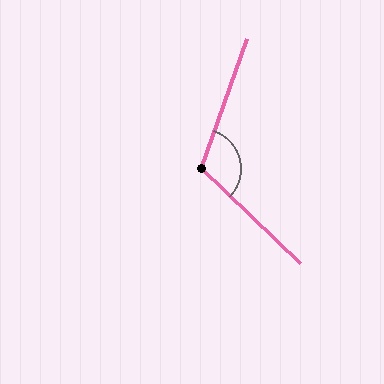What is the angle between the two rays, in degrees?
Approximately 114 degrees.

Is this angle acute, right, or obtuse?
It is obtuse.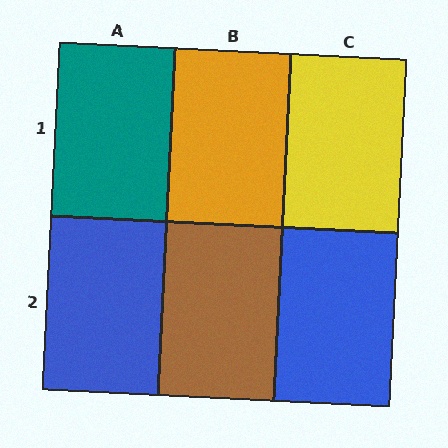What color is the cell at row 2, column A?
Blue.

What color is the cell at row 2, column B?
Brown.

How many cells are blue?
2 cells are blue.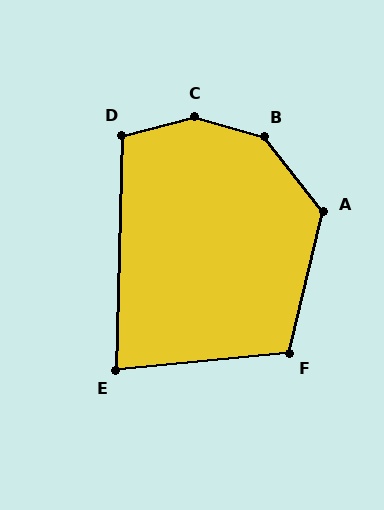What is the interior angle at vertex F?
Approximately 109 degrees (obtuse).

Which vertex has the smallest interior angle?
E, at approximately 83 degrees.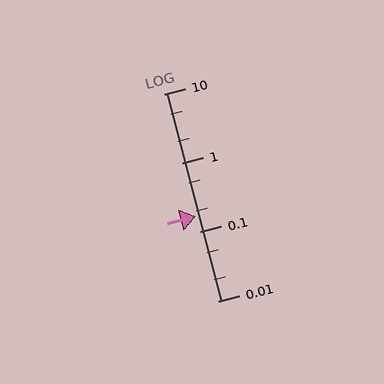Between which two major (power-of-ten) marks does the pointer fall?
The pointer is between 0.1 and 1.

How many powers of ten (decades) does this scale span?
The scale spans 3 decades, from 0.01 to 10.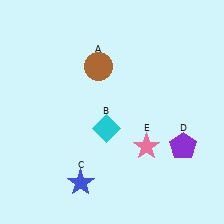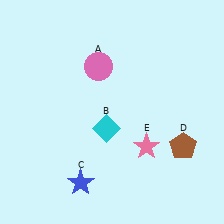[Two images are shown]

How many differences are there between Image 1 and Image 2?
There are 2 differences between the two images.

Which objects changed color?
A changed from brown to pink. D changed from purple to brown.